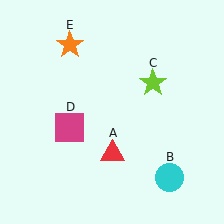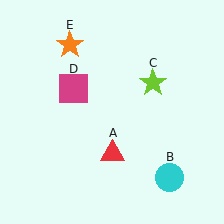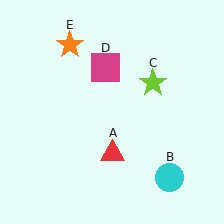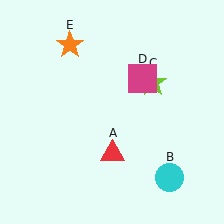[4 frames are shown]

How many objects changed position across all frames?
1 object changed position: magenta square (object D).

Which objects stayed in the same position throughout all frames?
Red triangle (object A) and cyan circle (object B) and lime star (object C) and orange star (object E) remained stationary.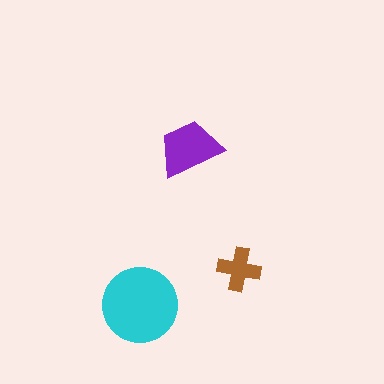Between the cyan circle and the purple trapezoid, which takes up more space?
The cyan circle.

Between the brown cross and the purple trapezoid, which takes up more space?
The purple trapezoid.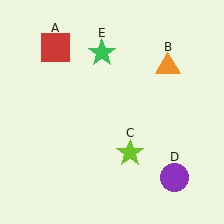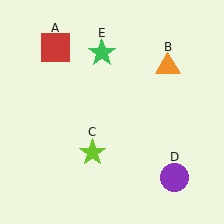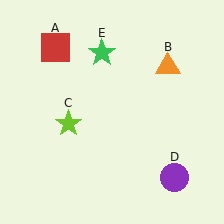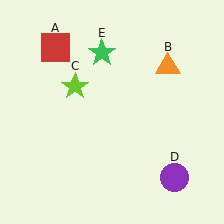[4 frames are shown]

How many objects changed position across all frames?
1 object changed position: lime star (object C).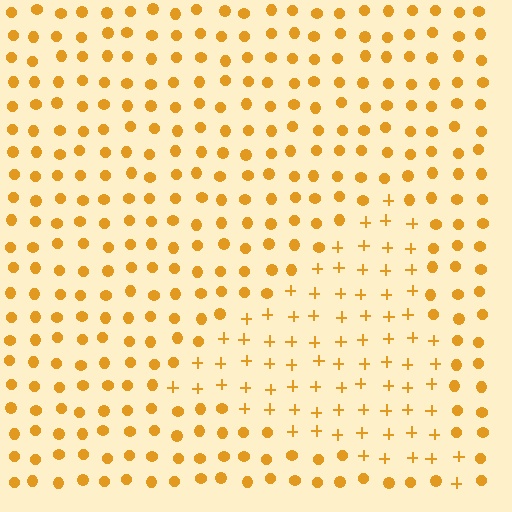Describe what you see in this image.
The image is filled with small orange elements arranged in a uniform grid. A triangle-shaped region contains plus signs, while the surrounding area contains circles. The boundary is defined purely by the change in element shape.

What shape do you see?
I see a triangle.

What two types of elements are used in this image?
The image uses plus signs inside the triangle region and circles outside it.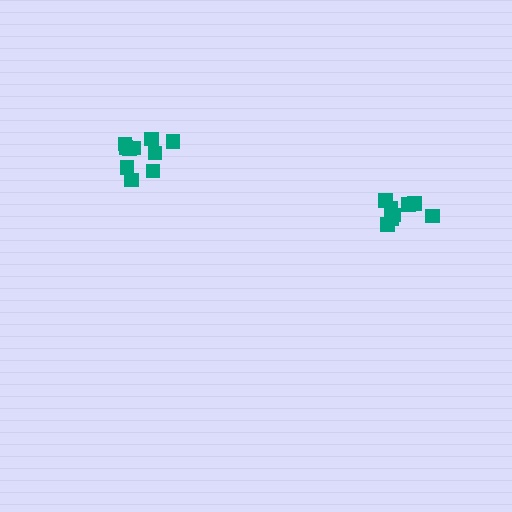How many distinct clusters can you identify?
There are 2 distinct clusters.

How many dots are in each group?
Group 1: 9 dots, Group 2: 10 dots (19 total).